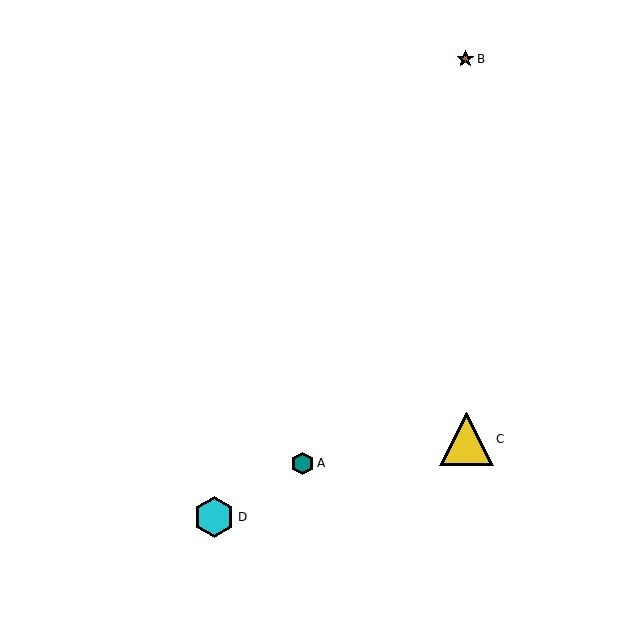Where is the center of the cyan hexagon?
The center of the cyan hexagon is at (214, 517).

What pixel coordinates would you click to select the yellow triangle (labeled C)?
Click at (466, 439) to select the yellow triangle C.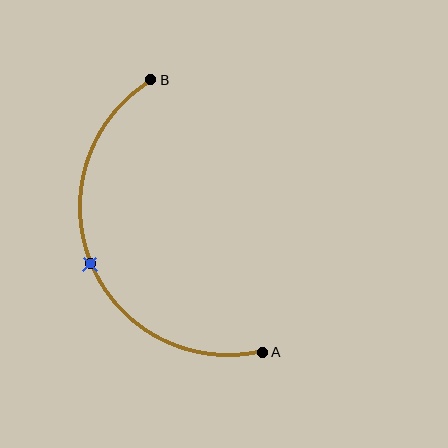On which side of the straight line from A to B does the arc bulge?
The arc bulges to the left of the straight line connecting A and B.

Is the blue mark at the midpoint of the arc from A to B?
Yes. The blue mark lies on the arc at equal arc-length from both A and B — it is the arc midpoint.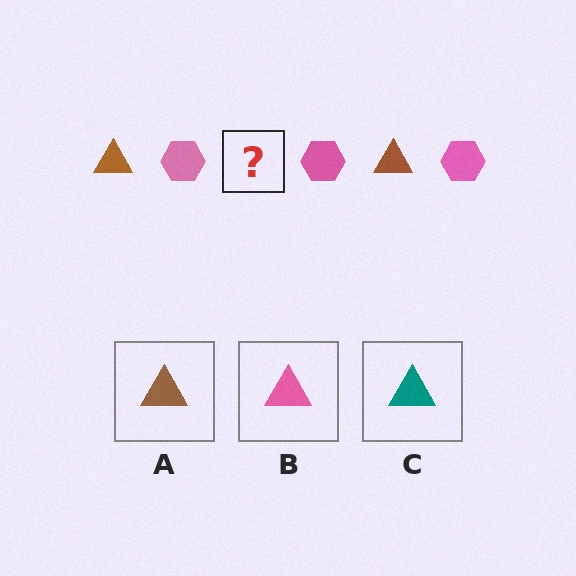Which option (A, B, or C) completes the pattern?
A.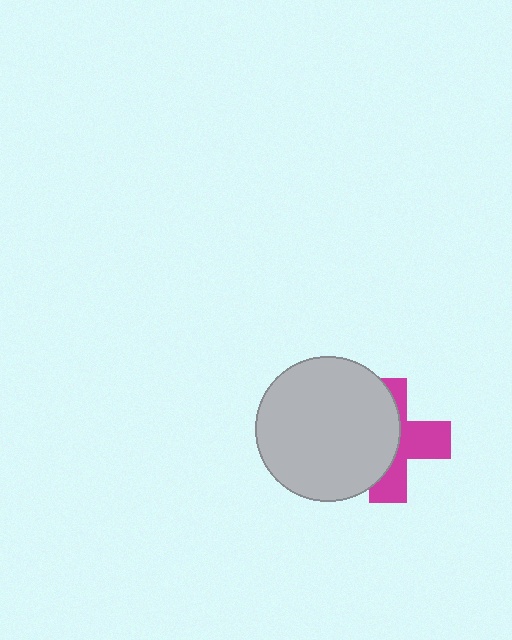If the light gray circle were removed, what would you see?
You would see the complete magenta cross.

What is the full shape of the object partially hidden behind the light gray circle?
The partially hidden object is a magenta cross.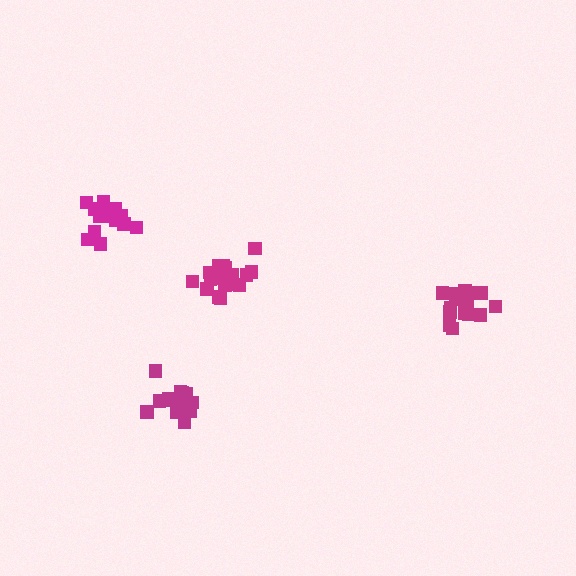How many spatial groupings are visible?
There are 4 spatial groupings.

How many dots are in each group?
Group 1: 18 dots, Group 2: 20 dots, Group 3: 15 dots, Group 4: 15 dots (68 total).